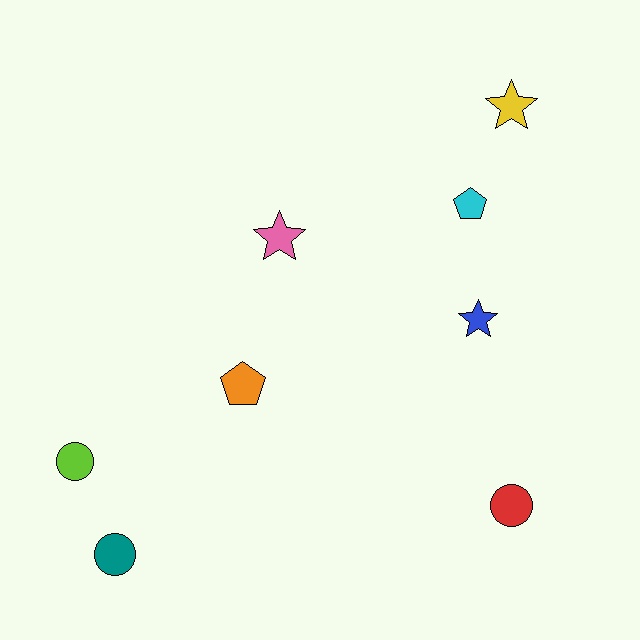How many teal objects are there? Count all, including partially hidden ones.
There is 1 teal object.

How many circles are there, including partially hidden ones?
There are 3 circles.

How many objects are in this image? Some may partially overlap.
There are 8 objects.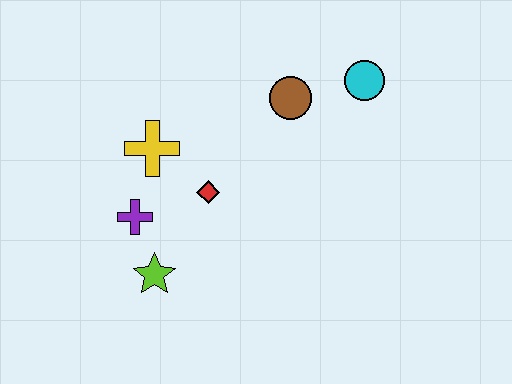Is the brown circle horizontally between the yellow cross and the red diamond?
No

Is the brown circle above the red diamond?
Yes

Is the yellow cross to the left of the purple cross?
No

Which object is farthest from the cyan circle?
The lime star is farthest from the cyan circle.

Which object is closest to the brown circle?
The cyan circle is closest to the brown circle.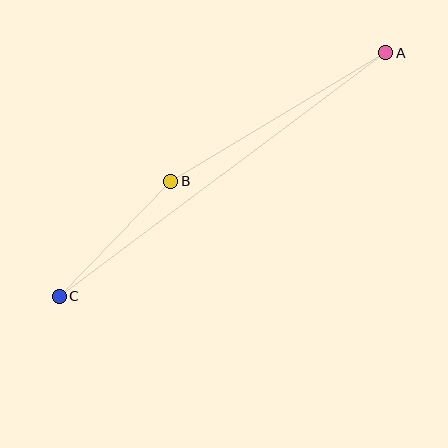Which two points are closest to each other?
Points B and C are closest to each other.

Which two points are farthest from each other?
Points A and C are farthest from each other.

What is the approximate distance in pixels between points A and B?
The distance between A and B is approximately 250 pixels.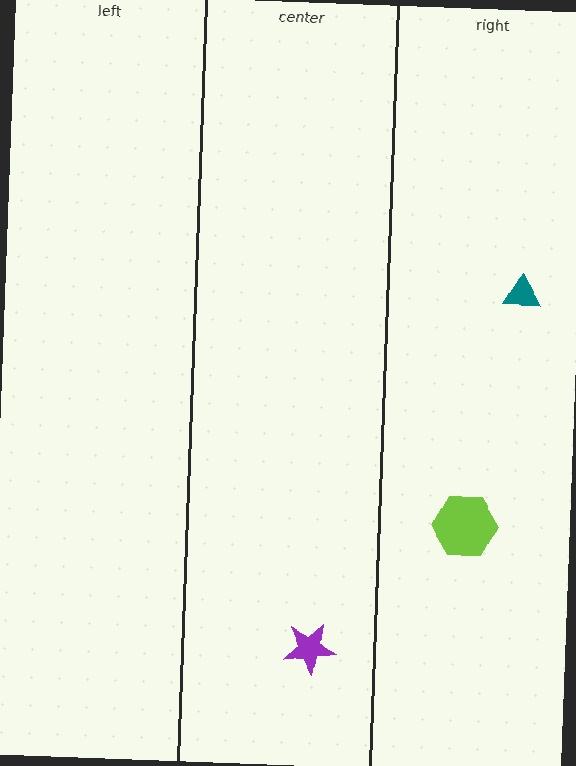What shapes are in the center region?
The purple star.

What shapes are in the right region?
The lime hexagon, the teal triangle.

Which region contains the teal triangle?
The right region.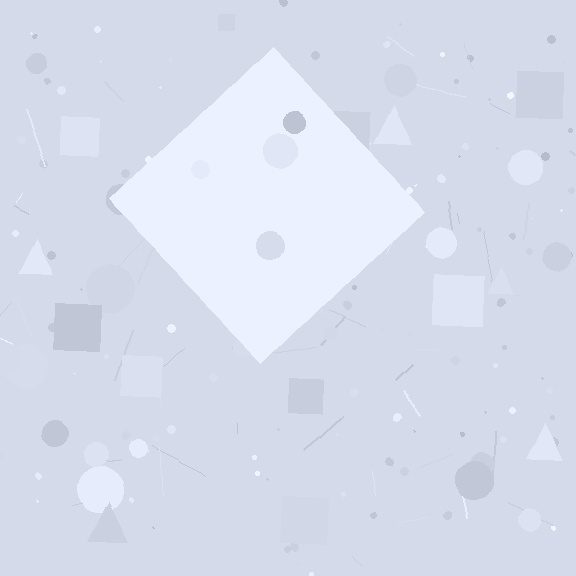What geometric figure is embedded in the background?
A diamond is embedded in the background.